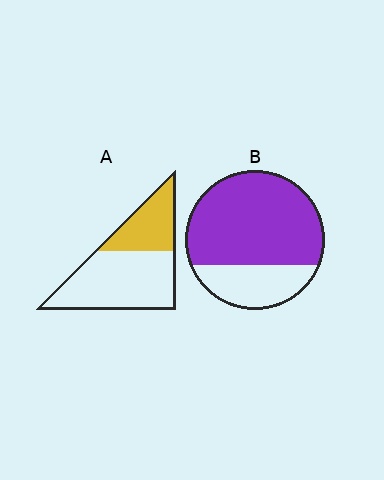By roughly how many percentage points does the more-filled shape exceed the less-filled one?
By roughly 40 percentage points (B over A).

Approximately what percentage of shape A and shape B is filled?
A is approximately 35% and B is approximately 70%.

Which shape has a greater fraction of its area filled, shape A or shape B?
Shape B.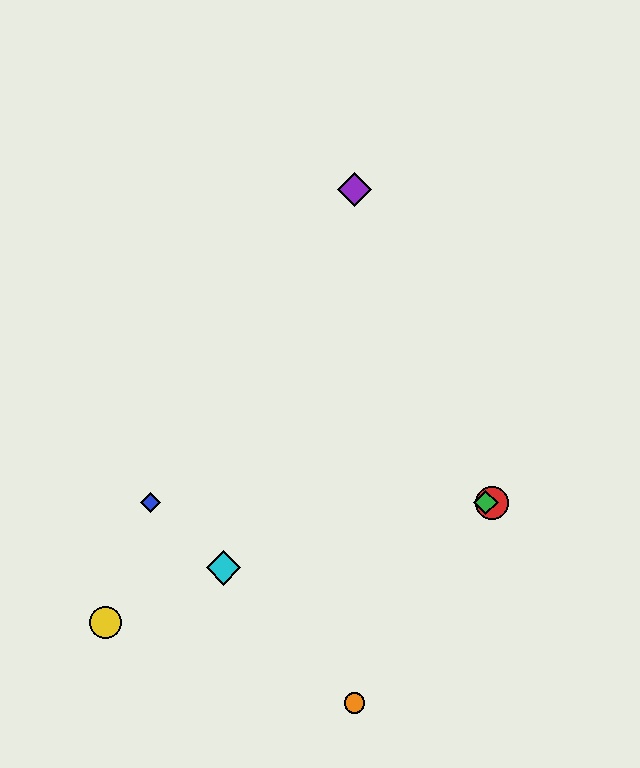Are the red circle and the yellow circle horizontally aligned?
No, the red circle is at y≈503 and the yellow circle is at y≈623.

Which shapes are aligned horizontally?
The red circle, the blue diamond, the green diamond are aligned horizontally.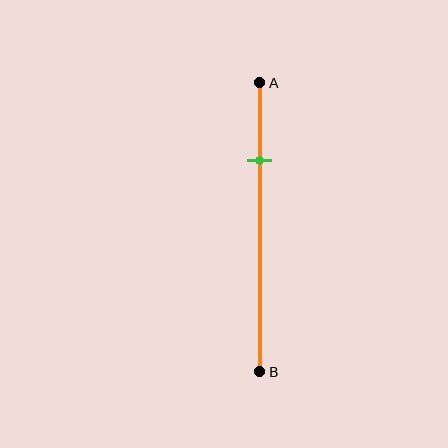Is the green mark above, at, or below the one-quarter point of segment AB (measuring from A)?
The green mark is approximately at the one-quarter point of segment AB.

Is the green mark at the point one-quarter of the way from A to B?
Yes, the mark is approximately at the one-quarter point.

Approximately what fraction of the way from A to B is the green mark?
The green mark is approximately 25% of the way from A to B.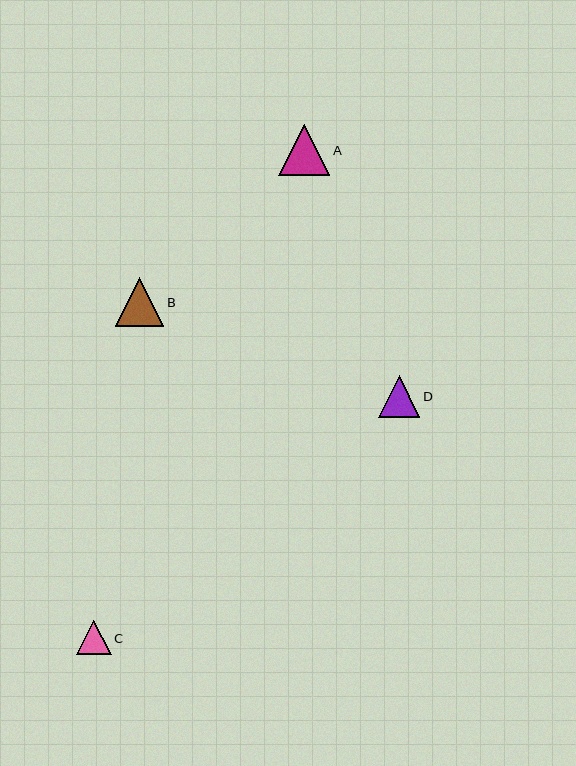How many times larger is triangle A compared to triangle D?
Triangle A is approximately 1.2 times the size of triangle D.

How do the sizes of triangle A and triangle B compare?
Triangle A and triangle B are approximately the same size.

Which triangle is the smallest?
Triangle C is the smallest with a size of approximately 34 pixels.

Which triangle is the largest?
Triangle A is the largest with a size of approximately 51 pixels.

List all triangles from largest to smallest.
From largest to smallest: A, B, D, C.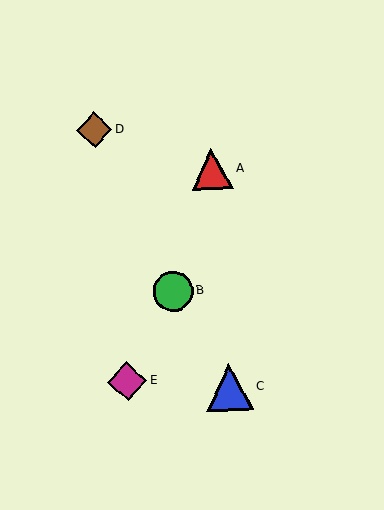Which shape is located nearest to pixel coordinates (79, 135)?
The brown diamond (labeled D) at (94, 130) is nearest to that location.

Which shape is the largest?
The blue triangle (labeled C) is the largest.